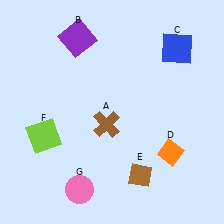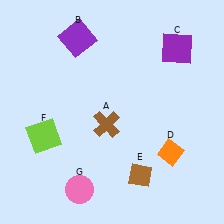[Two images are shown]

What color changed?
The square (C) changed from blue in Image 1 to purple in Image 2.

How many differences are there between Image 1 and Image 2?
There is 1 difference between the two images.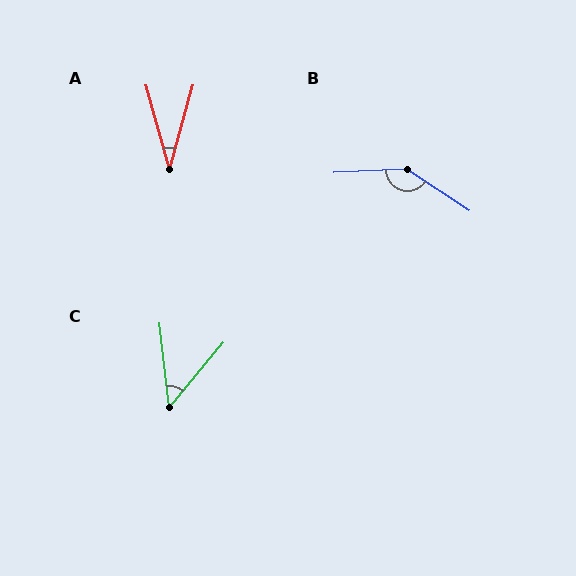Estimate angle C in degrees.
Approximately 47 degrees.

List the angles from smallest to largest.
A (31°), C (47°), B (144°).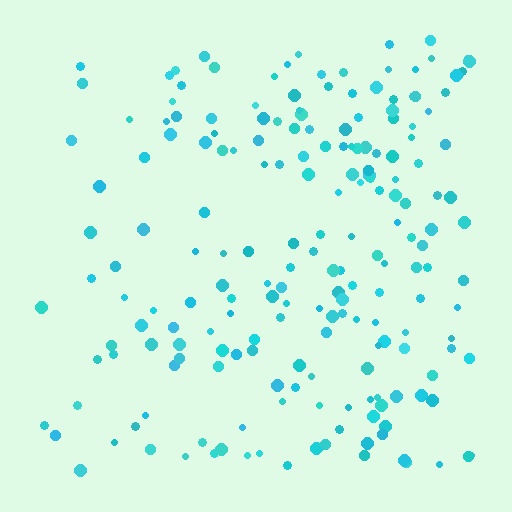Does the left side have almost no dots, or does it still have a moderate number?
Still a moderate number, just noticeably fewer than the right.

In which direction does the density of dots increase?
From left to right, with the right side densest.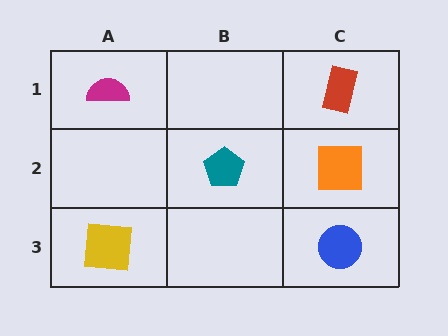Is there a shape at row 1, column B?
No, that cell is empty.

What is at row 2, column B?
A teal pentagon.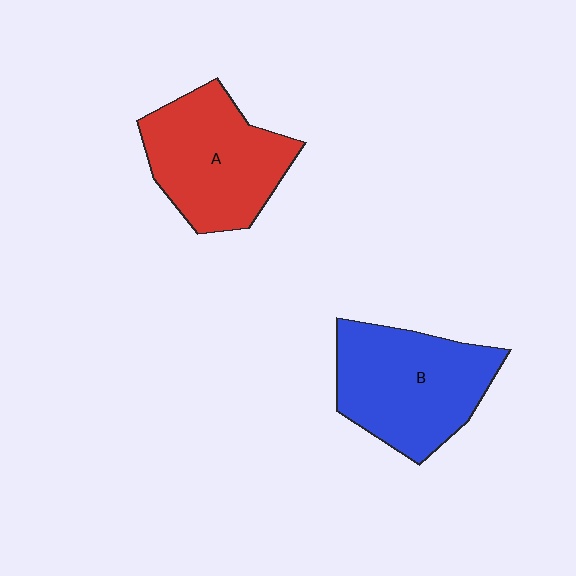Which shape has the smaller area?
Shape A (red).